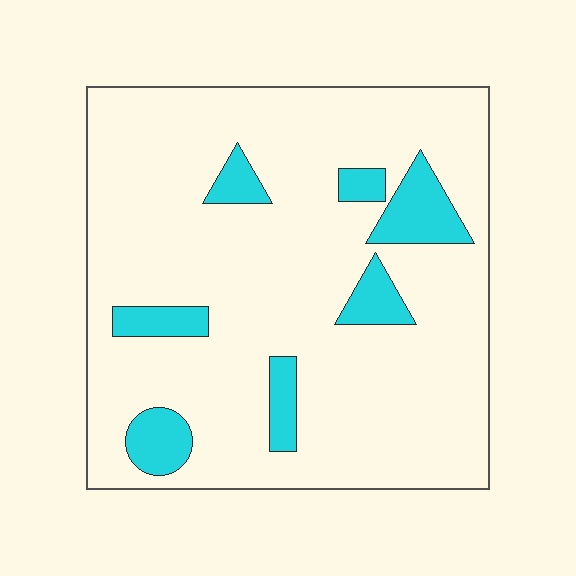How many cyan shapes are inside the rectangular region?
7.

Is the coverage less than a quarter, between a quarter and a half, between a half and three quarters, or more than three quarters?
Less than a quarter.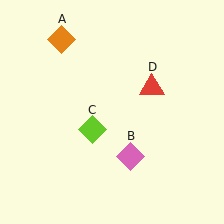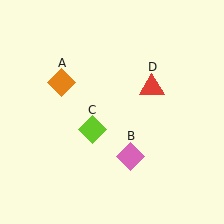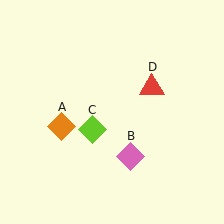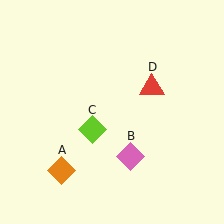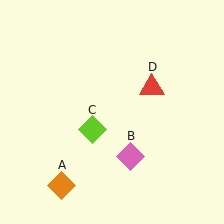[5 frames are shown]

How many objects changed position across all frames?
1 object changed position: orange diamond (object A).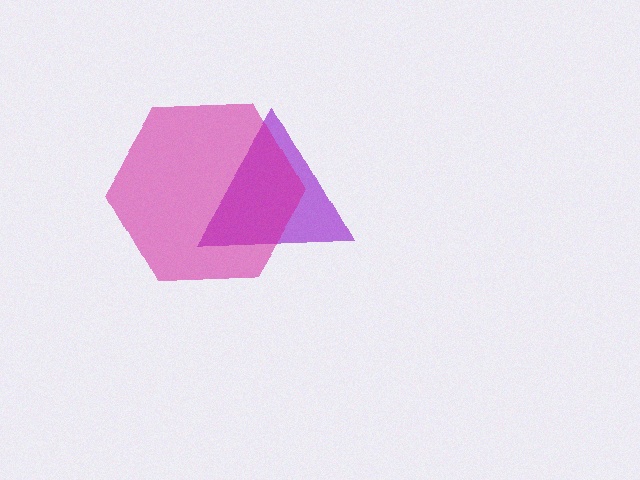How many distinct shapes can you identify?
There are 2 distinct shapes: a purple triangle, a magenta hexagon.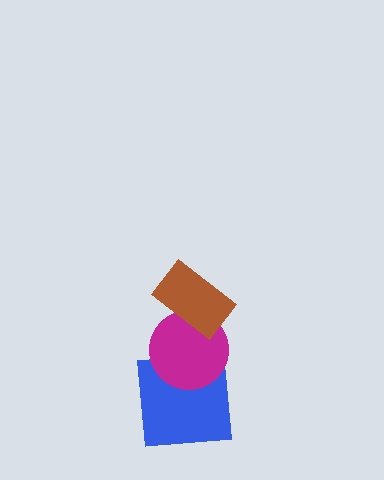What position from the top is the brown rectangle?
The brown rectangle is 1st from the top.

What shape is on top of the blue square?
The magenta circle is on top of the blue square.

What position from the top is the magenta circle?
The magenta circle is 2nd from the top.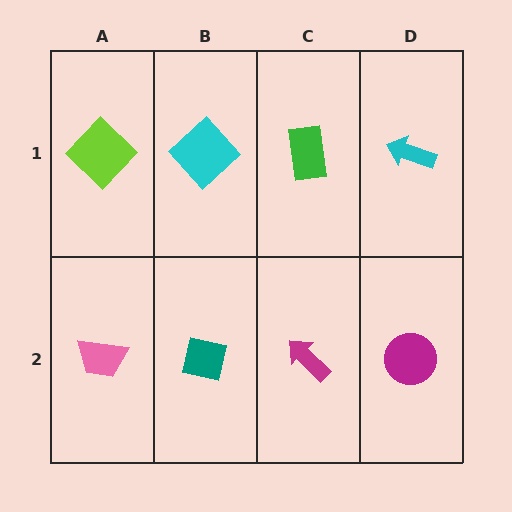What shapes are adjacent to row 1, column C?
A magenta arrow (row 2, column C), a cyan diamond (row 1, column B), a cyan arrow (row 1, column D).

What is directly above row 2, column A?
A lime diamond.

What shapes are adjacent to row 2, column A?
A lime diamond (row 1, column A), a teal square (row 2, column B).